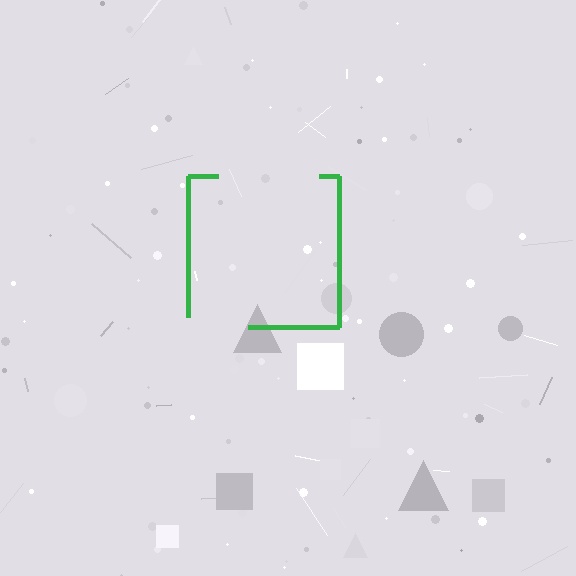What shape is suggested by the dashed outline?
The dashed outline suggests a square.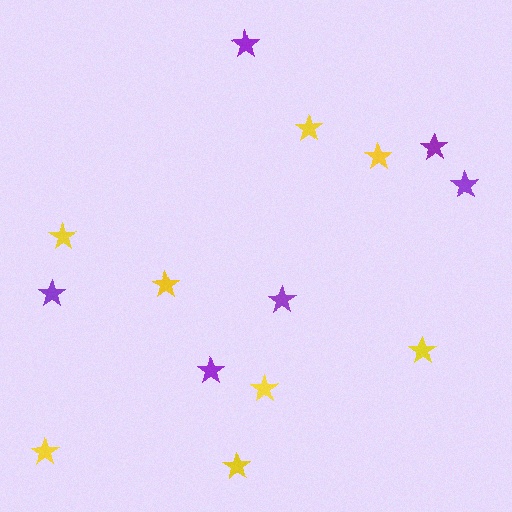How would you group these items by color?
There are 2 groups: one group of yellow stars (8) and one group of purple stars (6).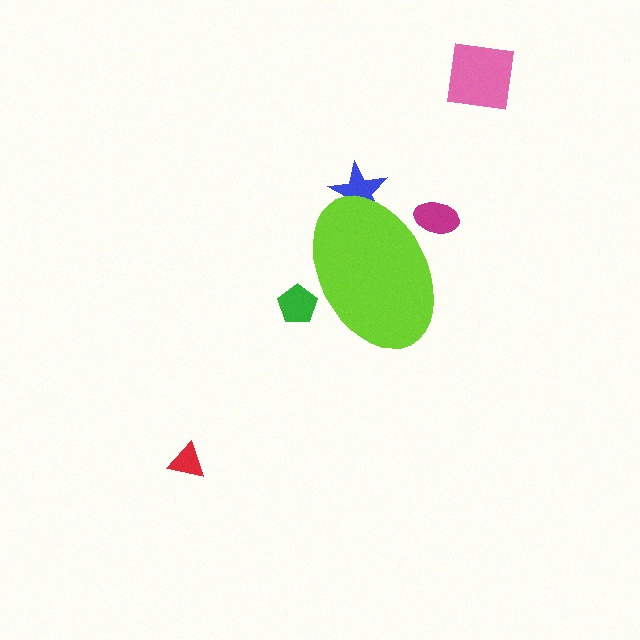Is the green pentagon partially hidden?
Yes, the green pentagon is partially hidden behind the lime ellipse.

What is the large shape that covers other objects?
A lime ellipse.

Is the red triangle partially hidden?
No, the red triangle is fully visible.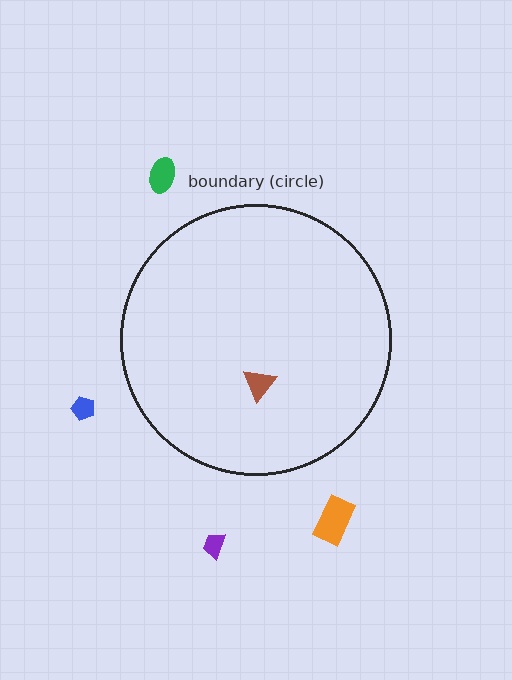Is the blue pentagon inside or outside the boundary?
Outside.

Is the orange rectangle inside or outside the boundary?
Outside.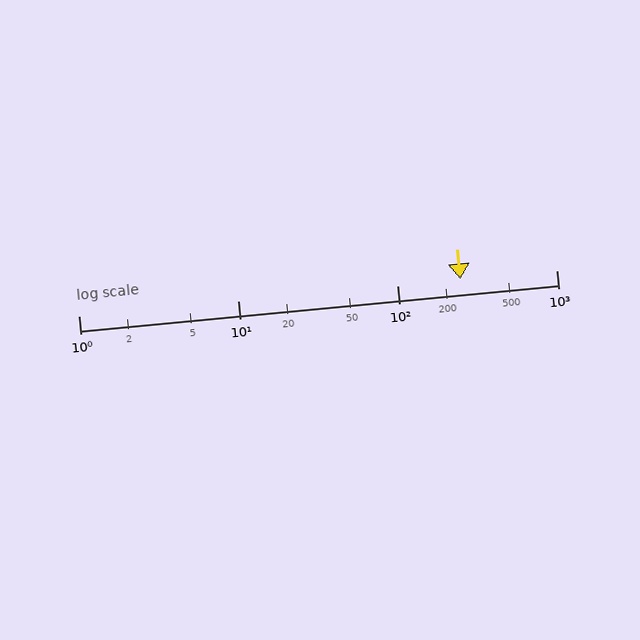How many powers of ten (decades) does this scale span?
The scale spans 3 decades, from 1 to 1000.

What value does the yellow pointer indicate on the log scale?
The pointer indicates approximately 250.